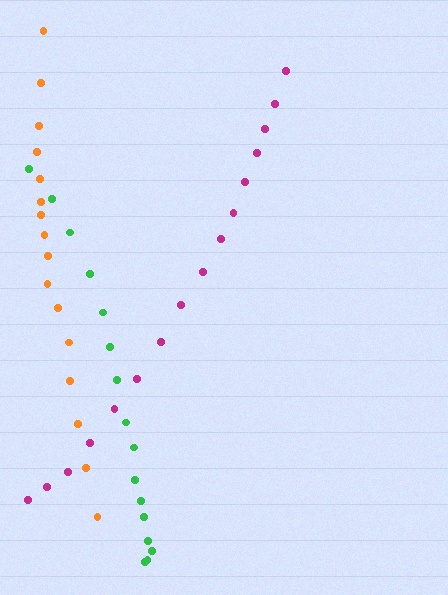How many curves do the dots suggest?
There are 3 distinct paths.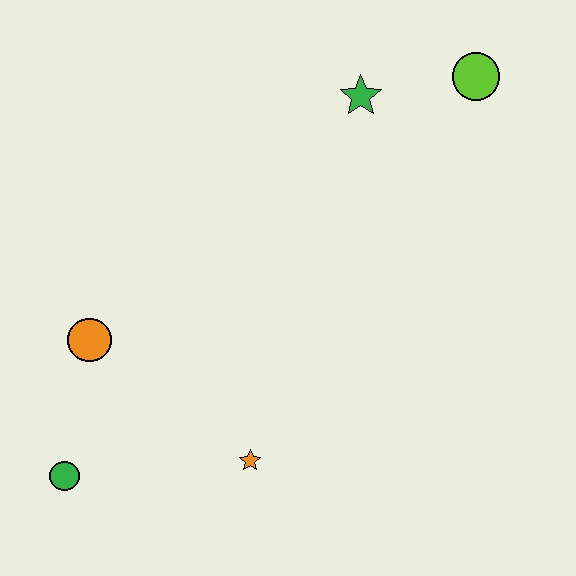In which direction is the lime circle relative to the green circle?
The lime circle is to the right of the green circle.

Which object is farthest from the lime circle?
The green circle is farthest from the lime circle.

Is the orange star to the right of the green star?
No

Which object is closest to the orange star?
The green circle is closest to the orange star.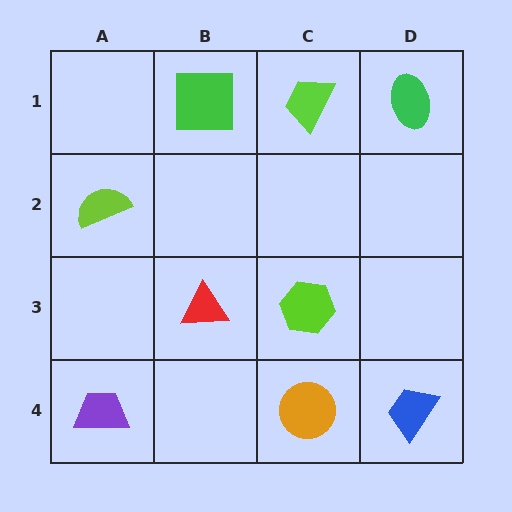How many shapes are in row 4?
3 shapes.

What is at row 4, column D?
A blue trapezoid.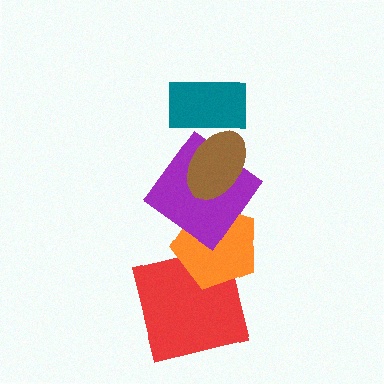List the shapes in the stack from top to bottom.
From top to bottom: the teal rectangle, the brown ellipse, the purple diamond, the orange pentagon, the red square.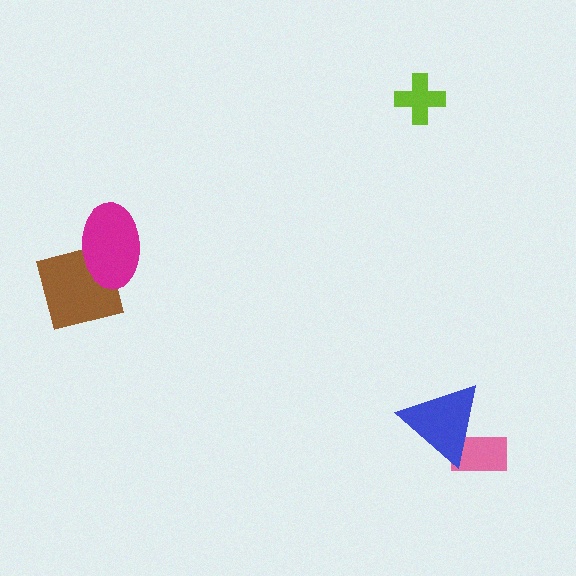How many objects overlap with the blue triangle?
1 object overlaps with the blue triangle.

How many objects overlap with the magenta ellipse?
1 object overlaps with the magenta ellipse.